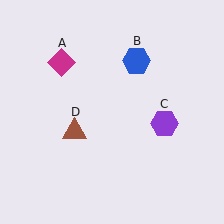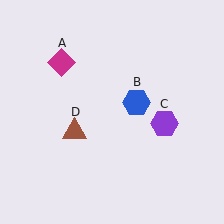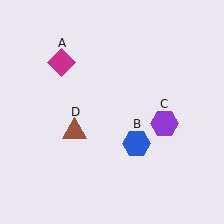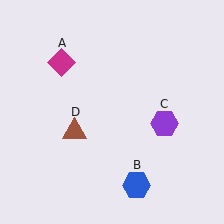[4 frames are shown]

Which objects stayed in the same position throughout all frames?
Magenta diamond (object A) and purple hexagon (object C) and brown triangle (object D) remained stationary.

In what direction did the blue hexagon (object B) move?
The blue hexagon (object B) moved down.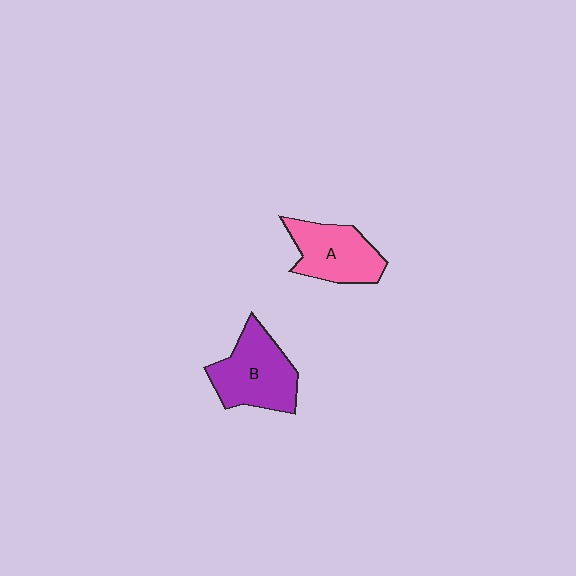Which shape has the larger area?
Shape B (purple).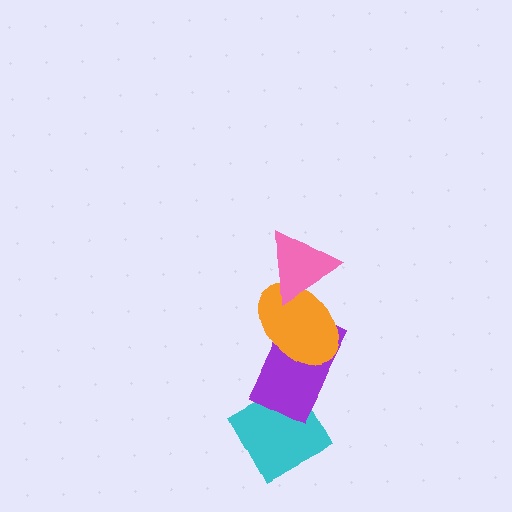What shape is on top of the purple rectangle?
The orange ellipse is on top of the purple rectangle.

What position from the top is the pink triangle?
The pink triangle is 1st from the top.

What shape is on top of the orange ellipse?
The pink triangle is on top of the orange ellipse.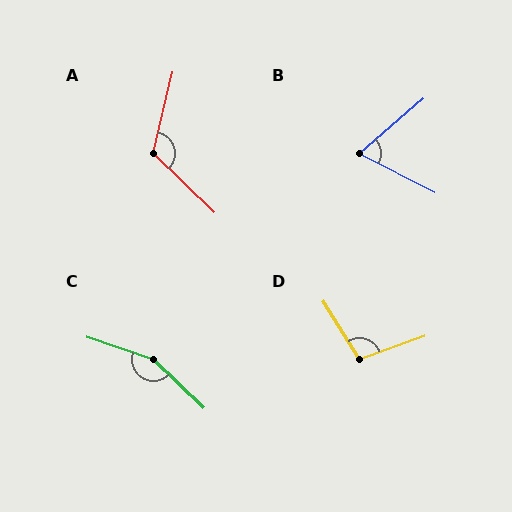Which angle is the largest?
C, at approximately 154 degrees.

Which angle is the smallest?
B, at approximately 68 degrees.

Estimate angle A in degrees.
Approximately 120 degrees.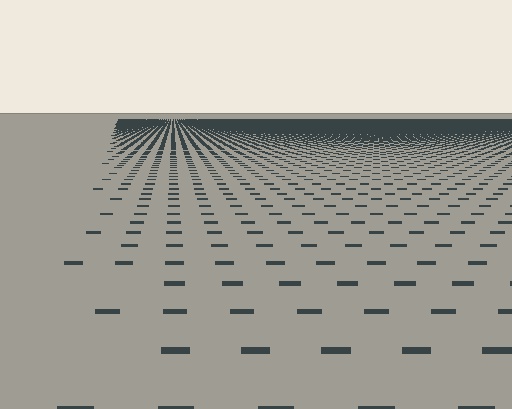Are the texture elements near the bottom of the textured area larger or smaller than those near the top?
Larger. Near the bottom, elements are closer to the viewer and appear at a bigger on-screen size.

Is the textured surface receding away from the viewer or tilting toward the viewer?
The surface is receding away from the viewer. Texture elements get smaller and denser toward the top.